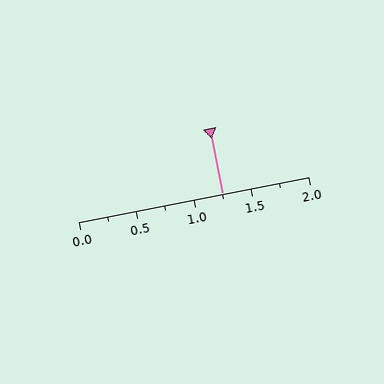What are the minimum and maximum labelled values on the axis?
The axis runs from 0.0 to 2.0.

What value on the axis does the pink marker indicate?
The marker indicates approximately 1.25.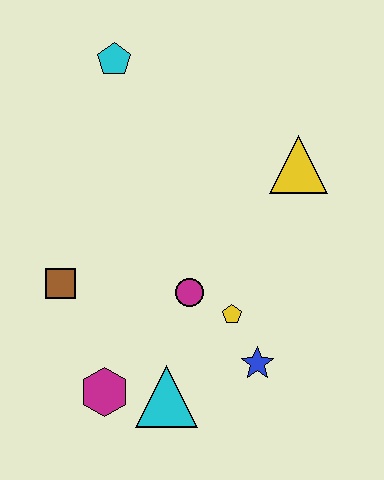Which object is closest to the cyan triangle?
The magenta hexagon is closest to the cyan triangle.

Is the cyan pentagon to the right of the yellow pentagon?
No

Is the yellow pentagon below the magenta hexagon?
No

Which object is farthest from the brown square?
The yellow triangle is farthest from the brown square.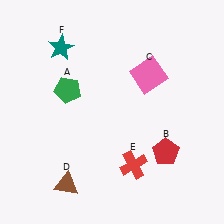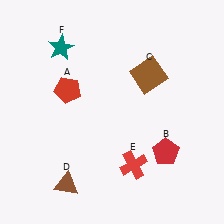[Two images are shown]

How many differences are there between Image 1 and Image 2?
There are 2 differences between the two images.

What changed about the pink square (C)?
In Image 1, C is pink. In Image 2, it changed to brown.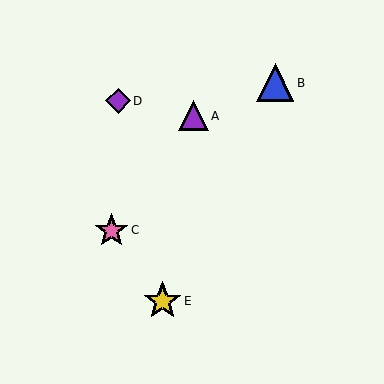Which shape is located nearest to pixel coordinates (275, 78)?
The blue triangle (labeled B) at (275, 83) is nearest to that location.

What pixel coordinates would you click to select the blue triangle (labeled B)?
Click at (275, 83) to select the blue triangle B.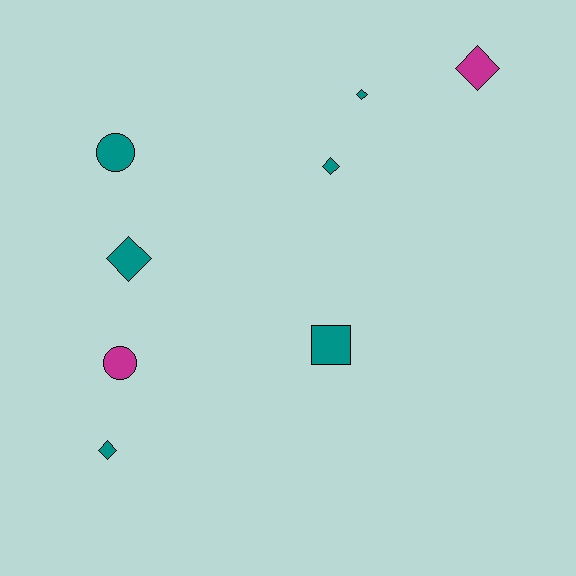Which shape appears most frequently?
Diamond, with 5 objects.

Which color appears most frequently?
Teal, with 6 objects.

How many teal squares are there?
There is 1 teal square.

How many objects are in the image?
There are 8 objects.